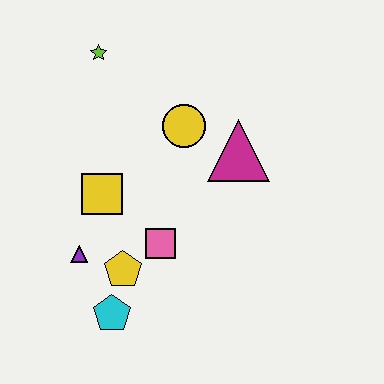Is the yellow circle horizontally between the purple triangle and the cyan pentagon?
No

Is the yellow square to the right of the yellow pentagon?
No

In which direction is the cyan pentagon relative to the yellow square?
The cyan pentagon is below the yellow square.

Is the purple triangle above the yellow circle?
No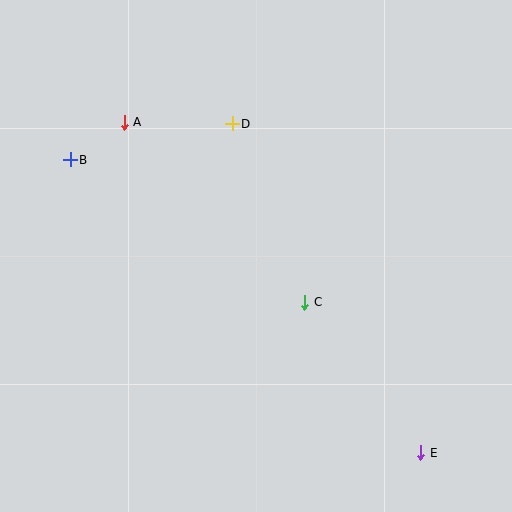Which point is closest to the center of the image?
Point C at (305, 302) is closest to the center.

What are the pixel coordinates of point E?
Point E is at (421, 453).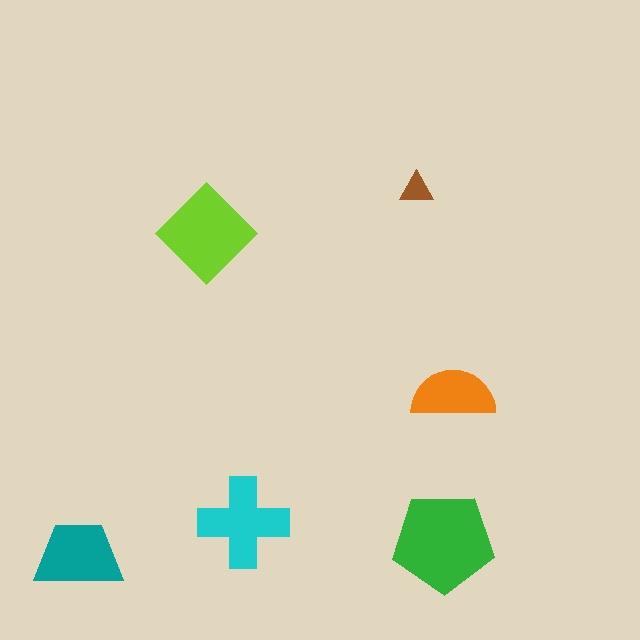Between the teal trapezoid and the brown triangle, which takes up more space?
The teal trapezoid.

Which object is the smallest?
The brown triangle.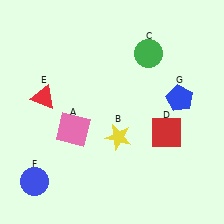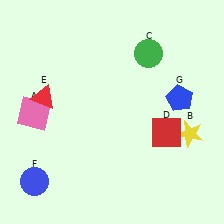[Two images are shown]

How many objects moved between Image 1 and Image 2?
2 objects moved between the two images.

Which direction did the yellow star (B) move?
The yellow star (B) moved right.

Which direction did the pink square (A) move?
The pink square (A) moved left.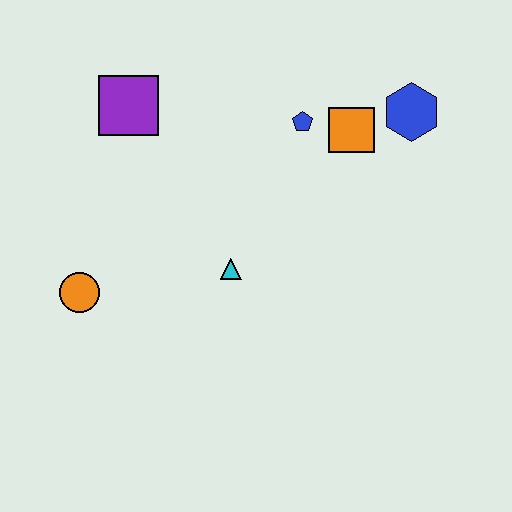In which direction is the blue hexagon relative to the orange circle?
The blue hexagon is to the right of the orange circle.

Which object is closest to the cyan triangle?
The orange circle is closest to the cyan triangle.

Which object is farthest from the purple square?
The blue hexagon is farthest from the purple square.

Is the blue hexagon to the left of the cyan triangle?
No